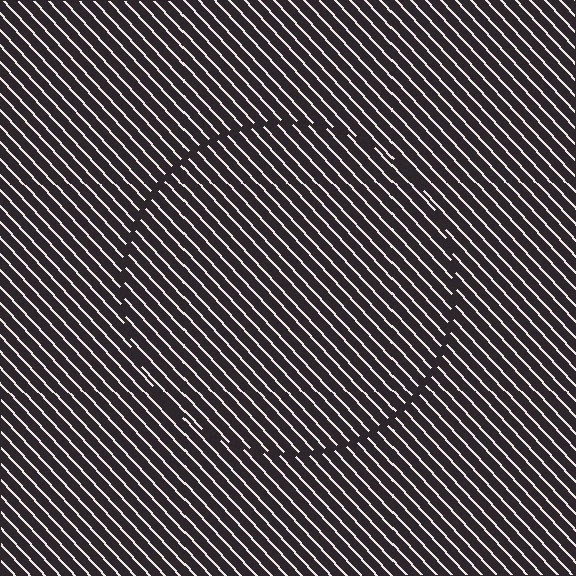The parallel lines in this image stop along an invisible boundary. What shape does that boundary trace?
An illusory circle. The interior of the shape contains the same grating, shifted by half a period — the contour is defined by the phase discontinuity where line-ends from the inner and outer gratings abut.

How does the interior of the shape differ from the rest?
The interior of the shape contains the same grating, shifted by half a period — the contour is defined by the phase discontinuity where line-ends from the inner and outer gratings abut.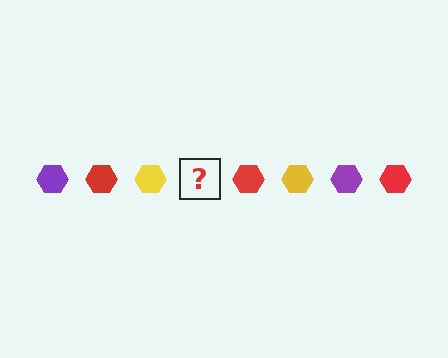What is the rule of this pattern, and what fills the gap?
The rule is that the pattern cycles through purple, red, yellow hexagons. The gap should be filled with a purple hexagon.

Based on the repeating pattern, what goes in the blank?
The blank should be a purple hexagon.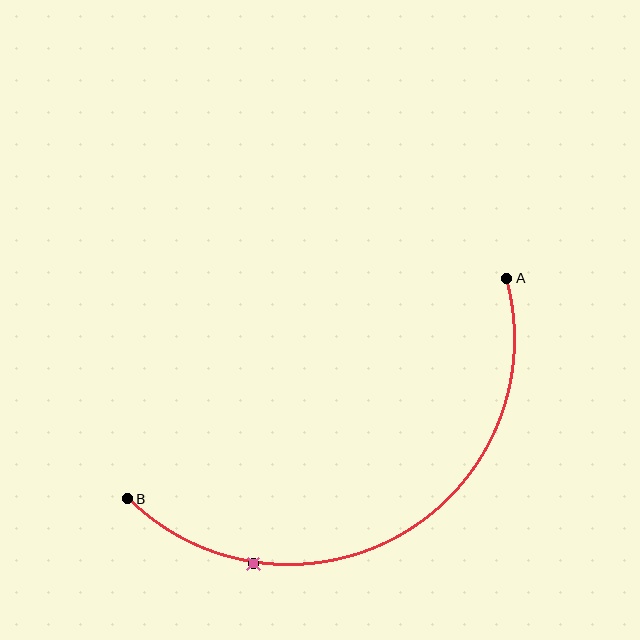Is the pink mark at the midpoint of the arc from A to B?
No. The pink mark lies on the arc but is closer to endpoint B. The arc midpoint would be at the point on the curve equidistant along the arc from both A and B.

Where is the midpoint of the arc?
The arc midpoint is the point on the curve farthest from the straight line joining A and B. It sits below that line.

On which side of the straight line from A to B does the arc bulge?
The arc bulges below the straight line connecting A and B.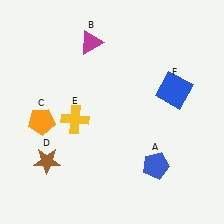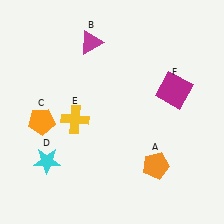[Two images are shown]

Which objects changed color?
A changed from blue to orange. D changed from brown to cyan. F changed from blue to magenta.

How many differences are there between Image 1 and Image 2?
There are 3 differences between the two images.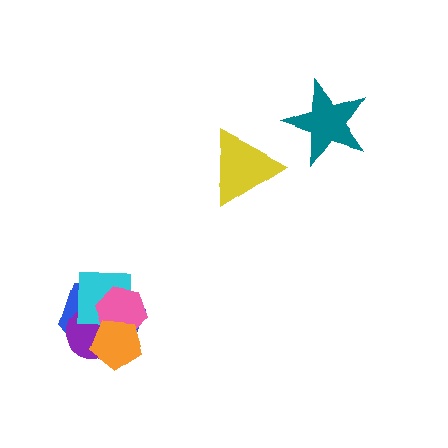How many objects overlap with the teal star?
0 objects overlap with the teal star.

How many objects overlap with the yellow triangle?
0 objects overlap with the yellow triangle.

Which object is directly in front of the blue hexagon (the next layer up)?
The purple circle is directly in front of the blue hexagon.